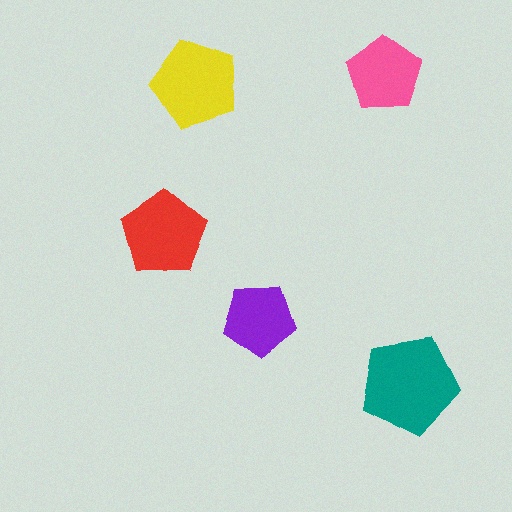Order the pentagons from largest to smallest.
the teal one, the yellow one, the red one, the pink one, the purple one.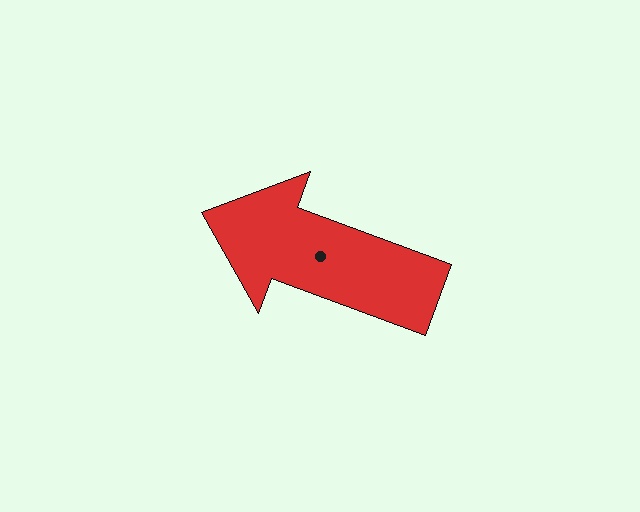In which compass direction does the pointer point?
West.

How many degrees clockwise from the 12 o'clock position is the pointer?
Approximately 290 degrees.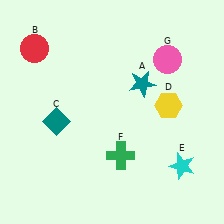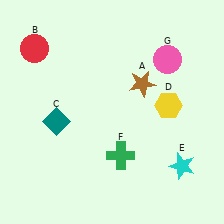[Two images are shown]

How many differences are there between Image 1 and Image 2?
There is 1 difference between the two images.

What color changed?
The star (A) changed from teal in Image 1 to brown in Image 2.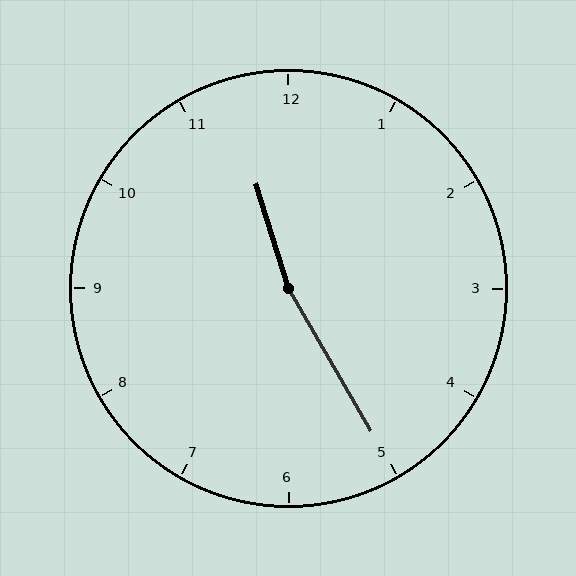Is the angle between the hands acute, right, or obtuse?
It is obtuse.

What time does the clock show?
11:25.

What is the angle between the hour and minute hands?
Approximately 168 degrees.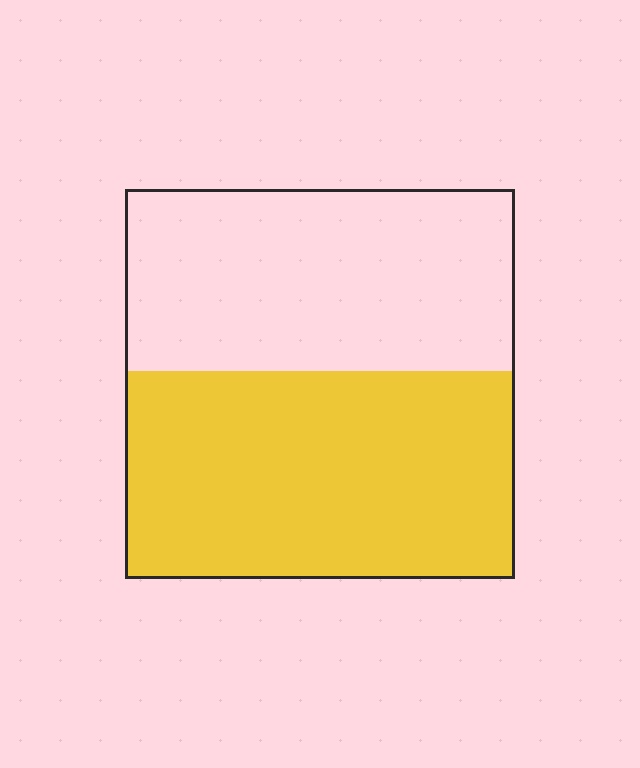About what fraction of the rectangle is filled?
About one half (1/2).